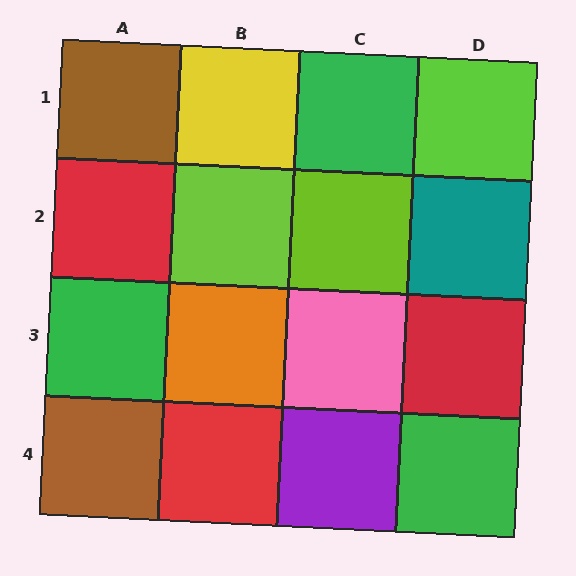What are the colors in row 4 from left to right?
Brown, red, purple, green.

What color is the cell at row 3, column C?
Pink.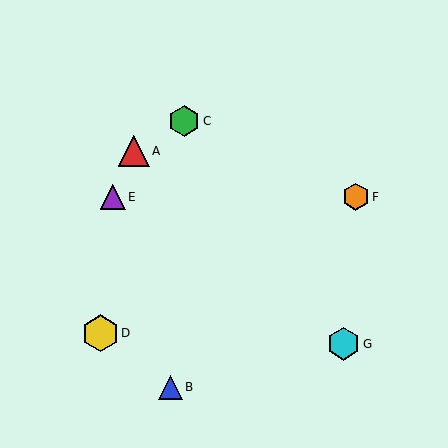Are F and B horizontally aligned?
No, F is at y≈197 and B is at y≈387.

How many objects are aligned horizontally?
2 objects (E, F) are aligned horizontally.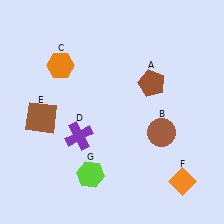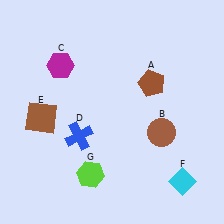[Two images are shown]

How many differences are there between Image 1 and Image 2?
There are 3 differences between the two images.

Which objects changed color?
C changed from orange to magenta. D changed from purple to blue. F changed from orange to cyan.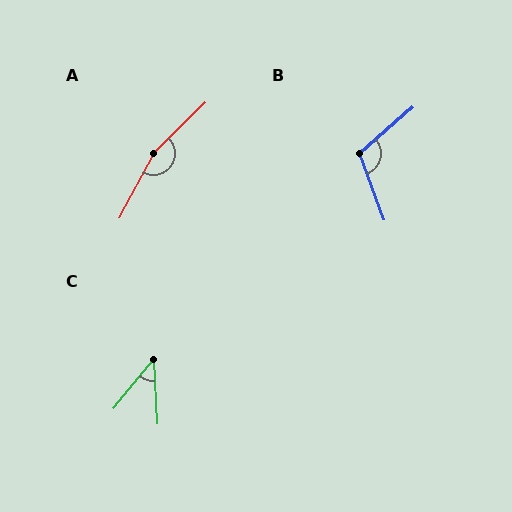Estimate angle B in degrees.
Approximately 110 degrees.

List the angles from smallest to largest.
C (42°), B (110°), A (163°).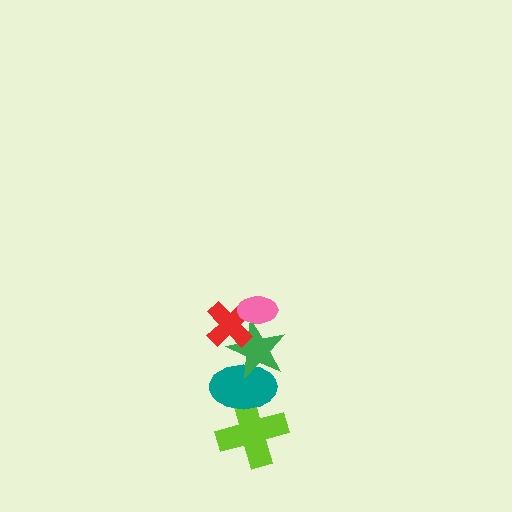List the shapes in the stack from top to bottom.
From top to bottom: the pink ellipse, the red cross, the green star, the teal ellipse, the lime cross.